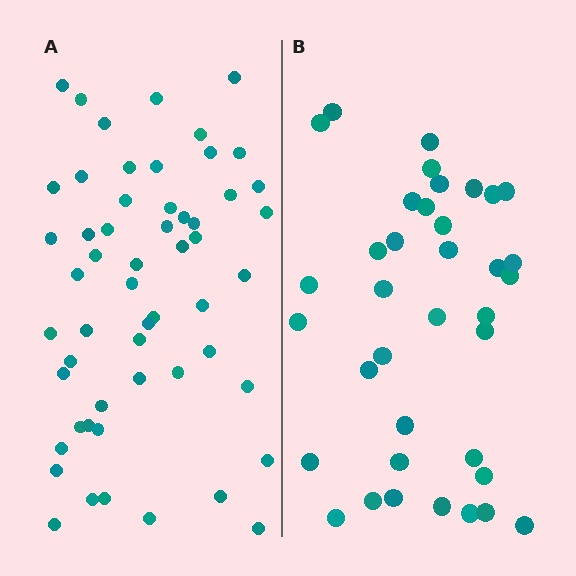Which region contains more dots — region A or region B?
Region A (the left region) has more dots.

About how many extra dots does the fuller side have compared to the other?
Region A has approximately 20 more dots than region B.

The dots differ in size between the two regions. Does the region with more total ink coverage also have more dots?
No. Region B has more total ink coverage because its dots are larger, but region A actually contains more individual dots. Total area can be misleading — the number of items is what matters here.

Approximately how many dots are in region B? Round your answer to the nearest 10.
About 40 dots. (The exact count is 37, which rounds to 40.)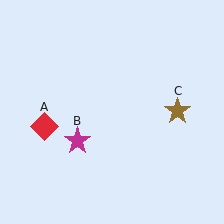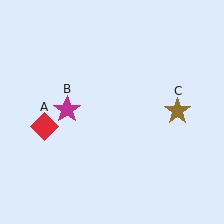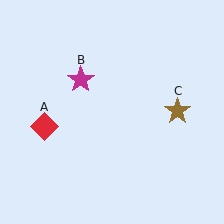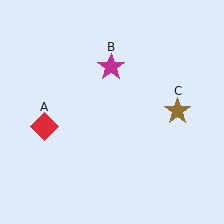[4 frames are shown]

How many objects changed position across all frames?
1 object changed position: magenta star (object B).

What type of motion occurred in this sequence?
The magenta star (object B) rotated clockwise around the center of the scene.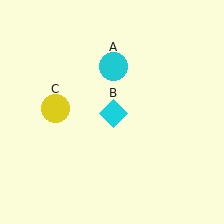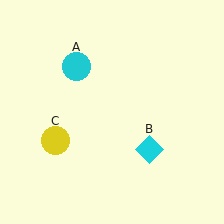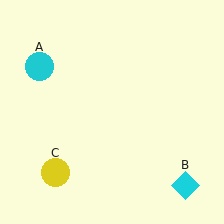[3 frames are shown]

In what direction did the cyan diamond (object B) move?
The cyan diamond (object B) moved down and to the right.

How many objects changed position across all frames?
3 objects changed position: cyan circle (object A), cyan diamond (object B), yellow circle (object C).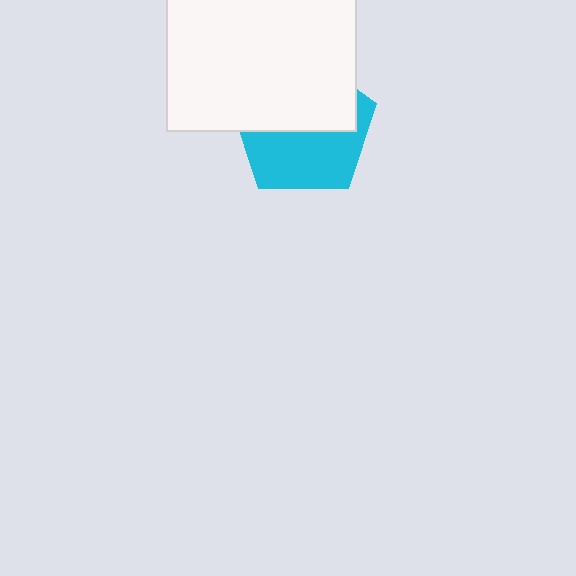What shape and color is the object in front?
The object in front is a white square.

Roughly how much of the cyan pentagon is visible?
About half of it is visible (roughly 49%).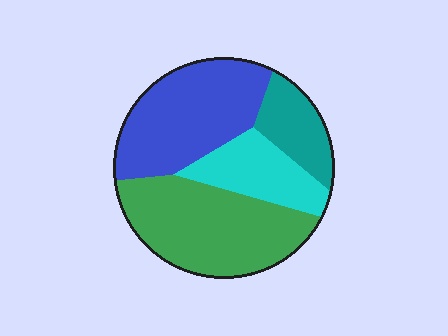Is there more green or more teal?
Green.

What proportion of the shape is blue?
Blue covers about 35% of the shape.